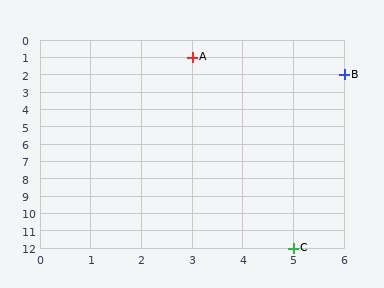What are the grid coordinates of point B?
Point B is at grid coordinates (6, 2).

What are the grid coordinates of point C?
Point C is at grid coordinates (5, 12).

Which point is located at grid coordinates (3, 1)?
Point A is at (3, 1).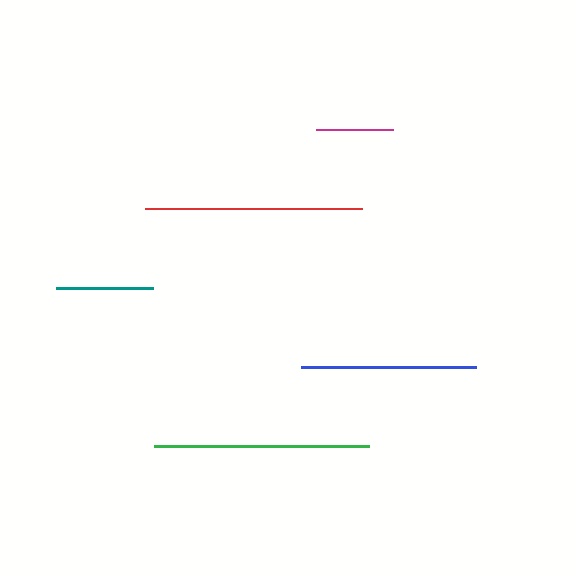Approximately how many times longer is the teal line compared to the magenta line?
The teal line is approximately 1.3 times the length of the magenta line.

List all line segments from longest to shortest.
From longest to shortest: red, green, blue, teal, magenta.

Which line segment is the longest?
The red line is the longest at approximately 216 pixels.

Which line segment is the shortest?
The magenta line is the shortest at approximately 77 pixels.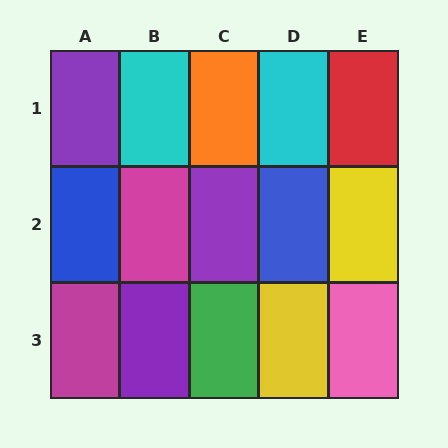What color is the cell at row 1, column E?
Red.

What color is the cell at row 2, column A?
Blue.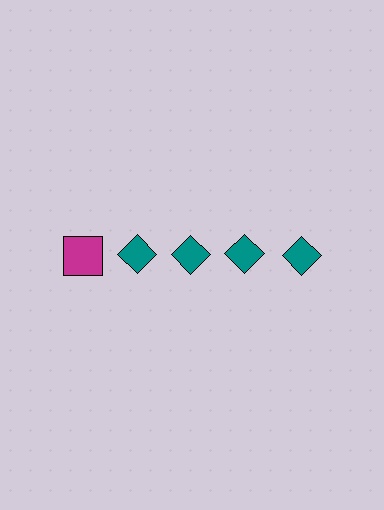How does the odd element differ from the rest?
It differs in both color (magenta instead of teal) and shape (square instead of diamond).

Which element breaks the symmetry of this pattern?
The magenta square in the top row, leftmost column breaks the symmetry. All other shapes are teal diamonds.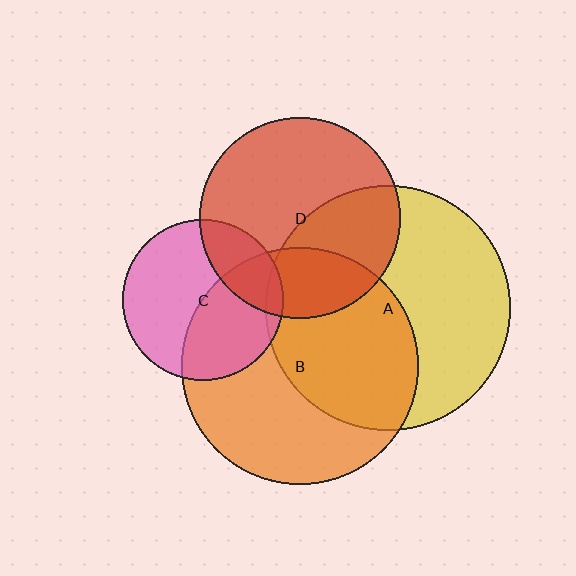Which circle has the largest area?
Circle A (yellow).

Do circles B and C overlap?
Yes.